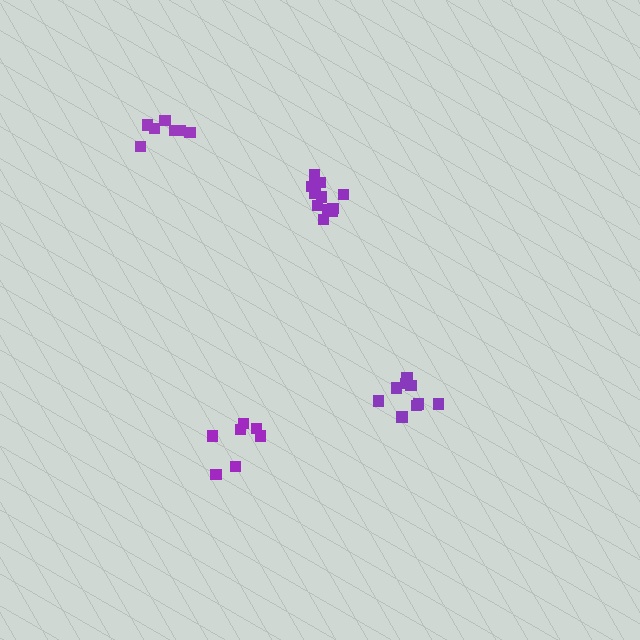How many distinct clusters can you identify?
There are 4 distinct clusters.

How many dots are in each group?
Group 1: 11 dots, Group 2: 7 dots, Group 3: 7 dots, Group 4: 9 dots (34 total).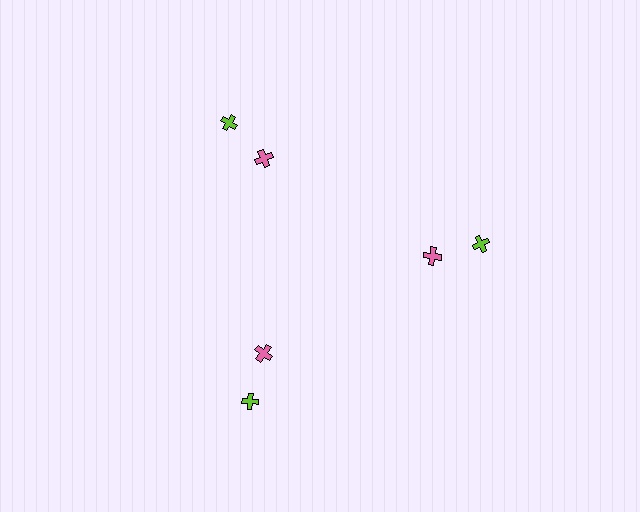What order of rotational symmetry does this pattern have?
This pattern has 3-fold rotational symmetry.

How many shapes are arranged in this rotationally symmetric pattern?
There are 6 shapes, arranged in 3 groups of 2.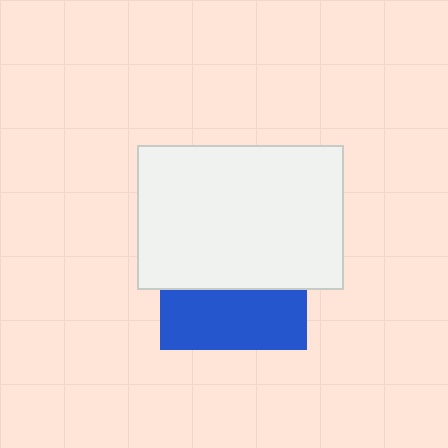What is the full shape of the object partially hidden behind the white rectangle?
The partially hidden object is a blue square.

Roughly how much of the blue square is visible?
A small part of it is visible (roughly 41%).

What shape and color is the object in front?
The object in front is a white rectangle.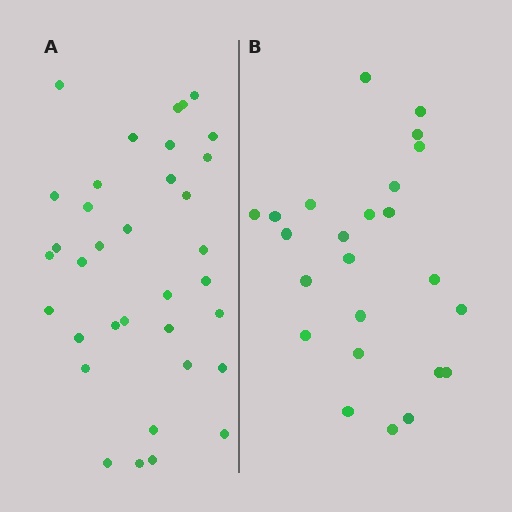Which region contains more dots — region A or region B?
Region A (the left region) has more dots.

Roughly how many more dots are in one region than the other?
Region A has roughly 12 or so more dots than region B.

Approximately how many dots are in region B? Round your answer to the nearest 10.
About 20 dots. (The exact count is 24, which rounds to 20.)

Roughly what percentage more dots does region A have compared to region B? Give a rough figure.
About 45% more.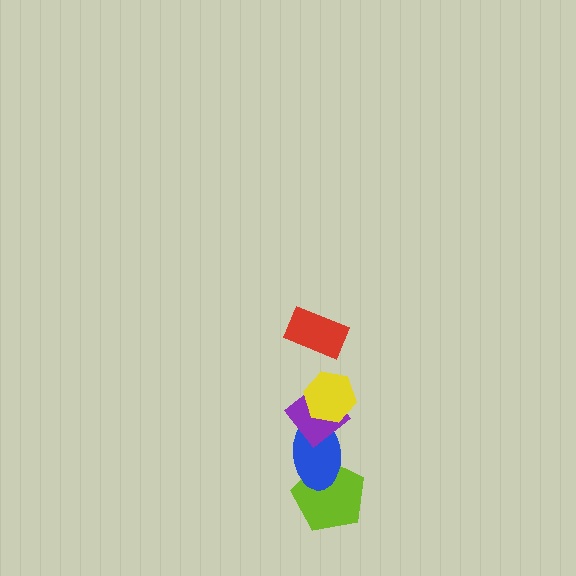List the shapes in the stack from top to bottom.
From top to bottom: the red rectangle, the yellow hexagon, the purple diamond, the blue ellipse, the lime pentagon.